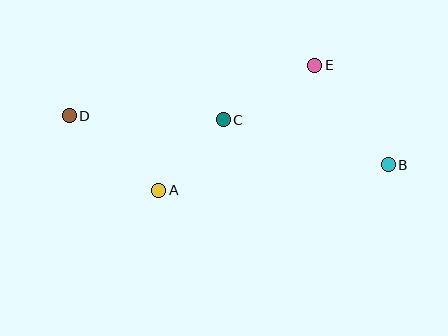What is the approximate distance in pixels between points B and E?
The distance between B and E is approximately 123 pixels.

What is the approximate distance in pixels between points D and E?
The distance between D and E is approximately 251 pixels.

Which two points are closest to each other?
Points A and C are closest to each other.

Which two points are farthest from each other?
Points B and D are farthest from each other.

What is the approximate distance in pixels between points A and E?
The distance between A and E is approximately 200 pixels.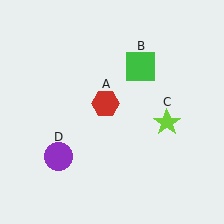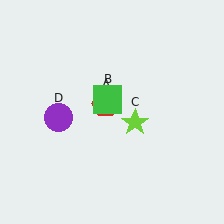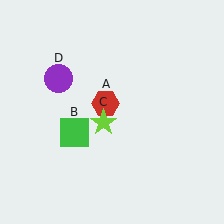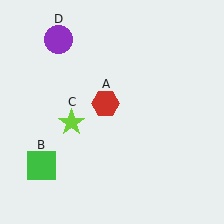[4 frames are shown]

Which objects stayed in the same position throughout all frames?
Red hexagon (object A) remained stationary.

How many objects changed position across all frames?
3 objects changed position: green square (object B), lime star (object C), purple circle (object D).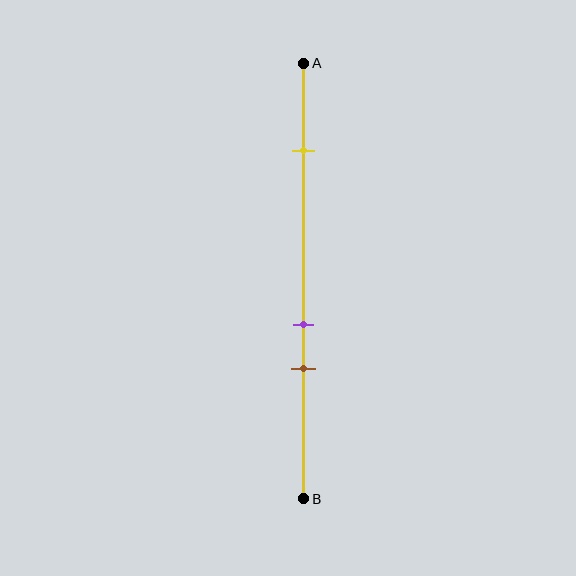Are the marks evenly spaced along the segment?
No, the marks are not evenly spaced.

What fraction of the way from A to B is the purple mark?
The purple mark is approximately 60% (0.6) of the way from A to B.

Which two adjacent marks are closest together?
The purple and brown marks are the closest adjacent pair.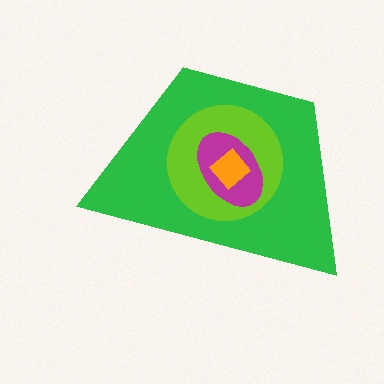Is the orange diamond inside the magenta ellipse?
Yes.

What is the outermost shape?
The green trapezoid.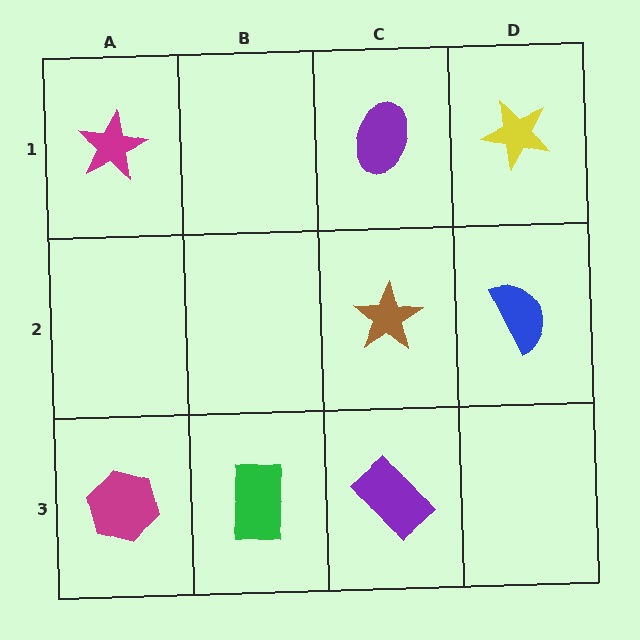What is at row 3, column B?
A green rectangle.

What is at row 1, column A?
A magenta star.